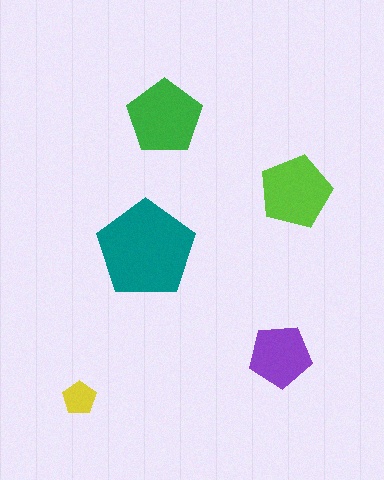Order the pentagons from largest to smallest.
the teal one, the green one, the lime one, the purple one, the yellow one.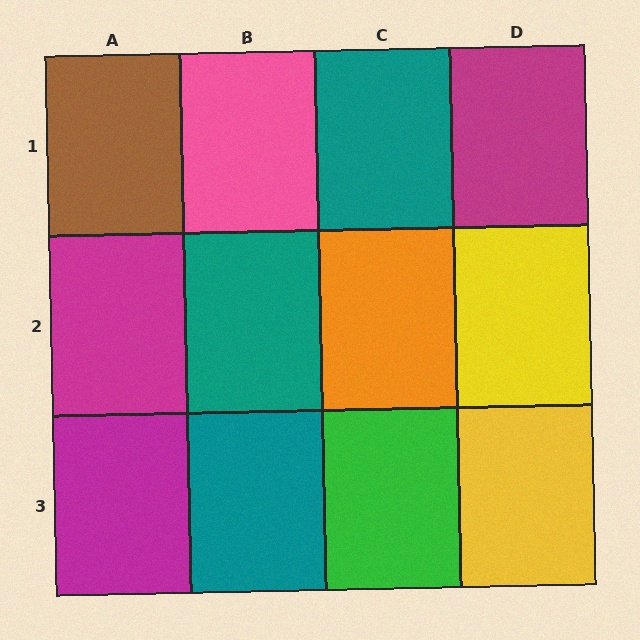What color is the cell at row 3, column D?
Yellow.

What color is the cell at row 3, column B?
Teal.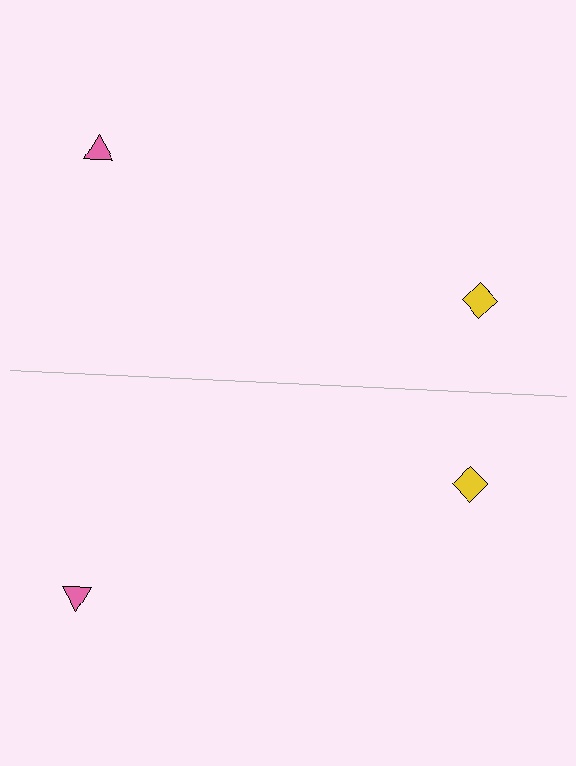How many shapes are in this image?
There are 4 shapes in this image.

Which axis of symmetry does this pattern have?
The pattern has a horizontal axis of symmetry running through the center of the image.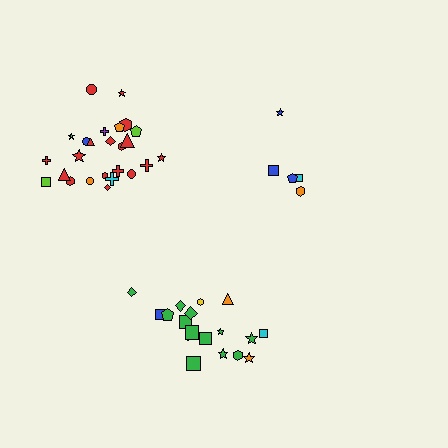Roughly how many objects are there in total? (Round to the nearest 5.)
Roughly 50 objects in total.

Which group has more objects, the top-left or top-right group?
The top-left group.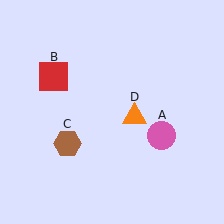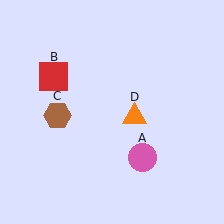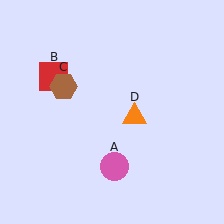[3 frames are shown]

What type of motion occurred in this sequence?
The pink circle (object A), brown hexagon (object C) rotated clockwise around the center of the scene.